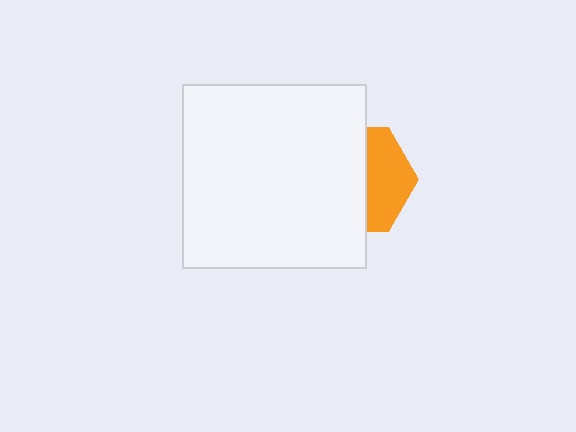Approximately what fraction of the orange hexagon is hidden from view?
Roughly 60% of the orange hexagon is hidden behind the white square.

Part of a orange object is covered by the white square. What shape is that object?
It is a hexagon.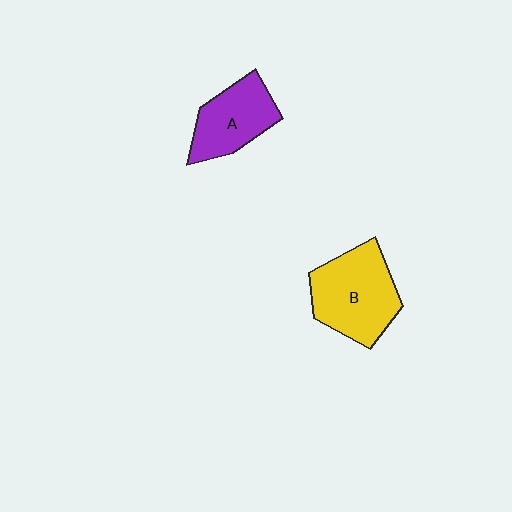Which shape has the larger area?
Shape B (yellow).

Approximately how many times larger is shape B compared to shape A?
Approximately 1.3 times.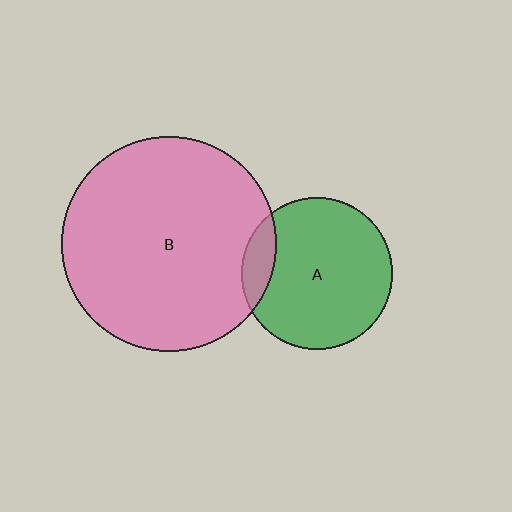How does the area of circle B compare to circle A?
Approximately 2.0 times.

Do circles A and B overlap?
Yes.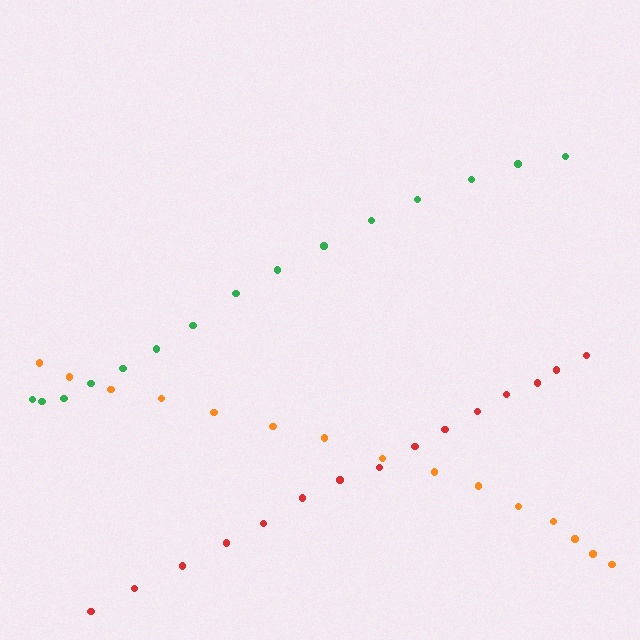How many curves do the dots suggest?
There are 3 distinct paths.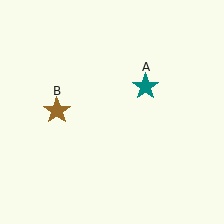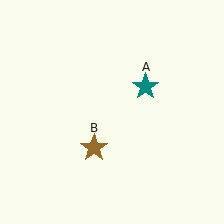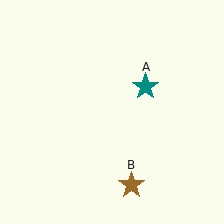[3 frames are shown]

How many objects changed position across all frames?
1 object changed position: brown star (object B).